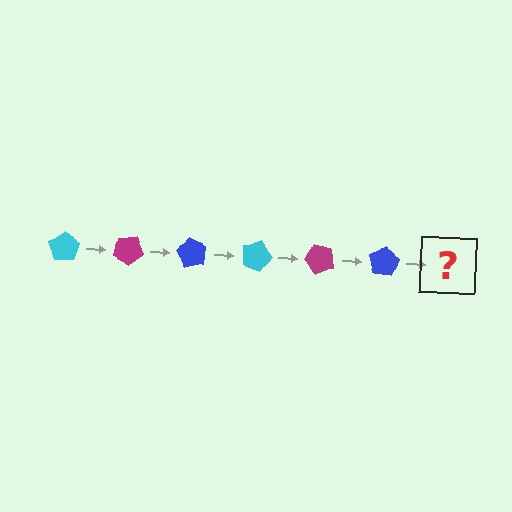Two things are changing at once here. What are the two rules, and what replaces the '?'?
The two rules are that it rotates 30 degrees each step and the color cycles through cyan, magenta, and blue. The '?' should be a cyan pentagon, rotated 180 degrees from the start.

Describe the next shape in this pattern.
It should be a cyan pentagon, rotated 180 degrees from the start.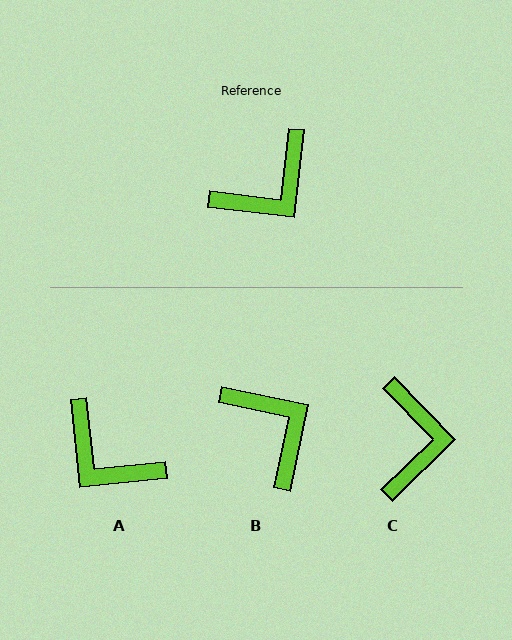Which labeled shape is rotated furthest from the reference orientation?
B, about 85 degrees away.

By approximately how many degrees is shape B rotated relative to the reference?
Approximately 85 degrees counter-clockwise.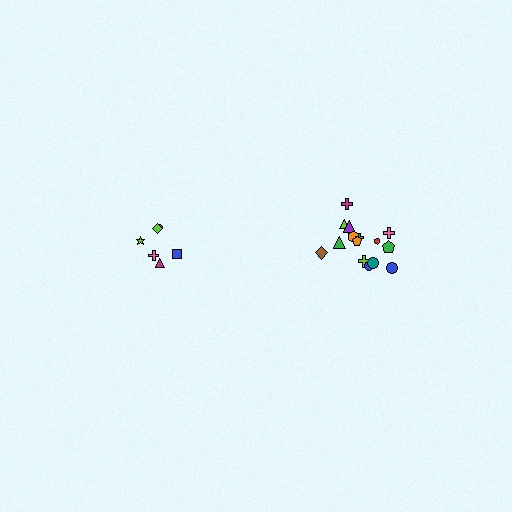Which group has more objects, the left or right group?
The right group.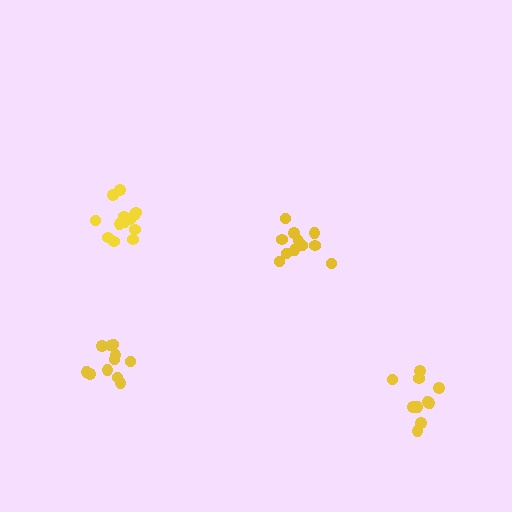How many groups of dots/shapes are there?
There are 4 groups.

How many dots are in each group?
Group 1: 11 dots, Group 2: 11 dots, Group 3: 10 dots, Group 4: 13 dots (45 total).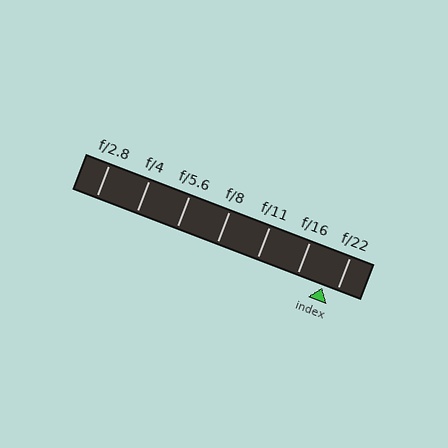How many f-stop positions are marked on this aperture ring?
There are 7 f-stop positions marked.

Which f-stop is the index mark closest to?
The index mark is closest to f/22.